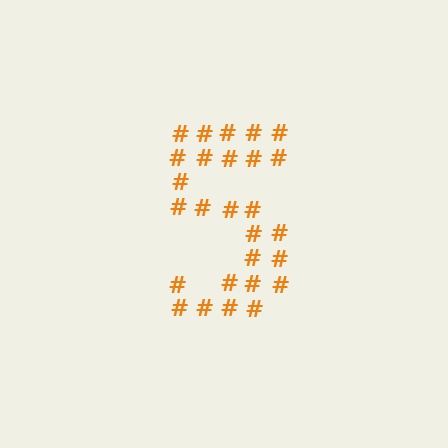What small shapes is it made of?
It is made of small hash symbols.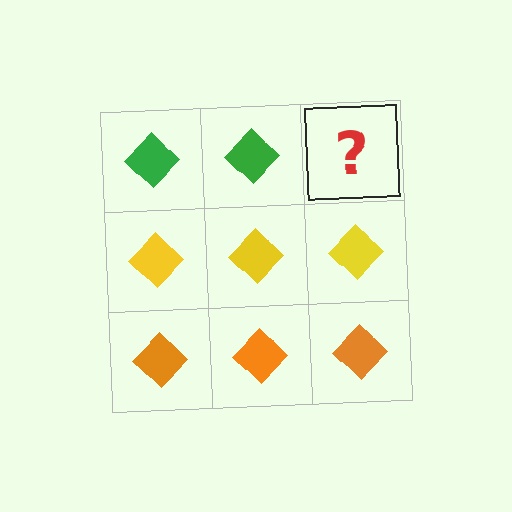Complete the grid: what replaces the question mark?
The question mark should be replaced with a green diamond.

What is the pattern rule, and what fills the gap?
The rule is that each row has a consistent color. The gap should be filled with a green diamond.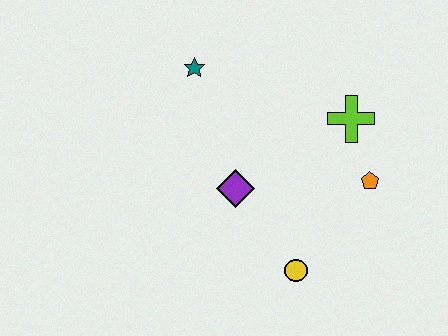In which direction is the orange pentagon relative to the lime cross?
The orange pentagon is below the lime cross.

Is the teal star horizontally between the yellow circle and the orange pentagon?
No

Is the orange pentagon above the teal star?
No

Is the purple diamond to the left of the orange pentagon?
Yes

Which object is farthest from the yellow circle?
The teal star is farthest from the yellow circle.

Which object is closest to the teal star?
The purple diamond is closest to the teal star.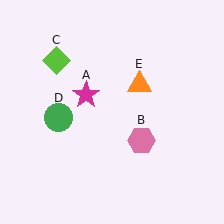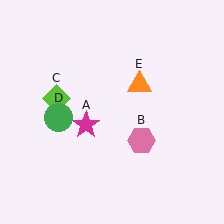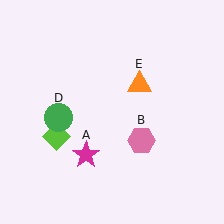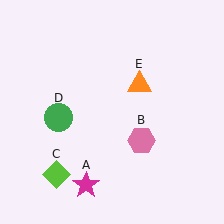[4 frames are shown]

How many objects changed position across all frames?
2 objects changed position: magenta star (object A), lime diamond (object C).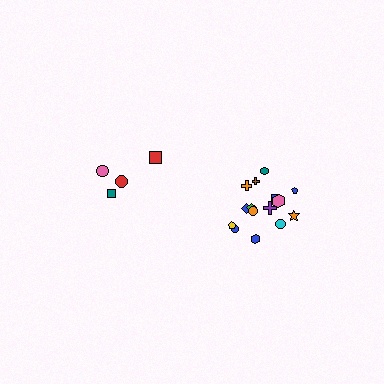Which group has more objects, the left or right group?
The right group.